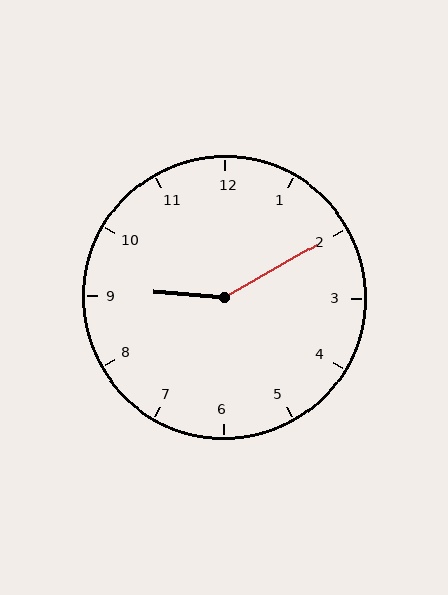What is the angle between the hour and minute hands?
Approximately 145 degrees.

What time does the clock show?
9:10.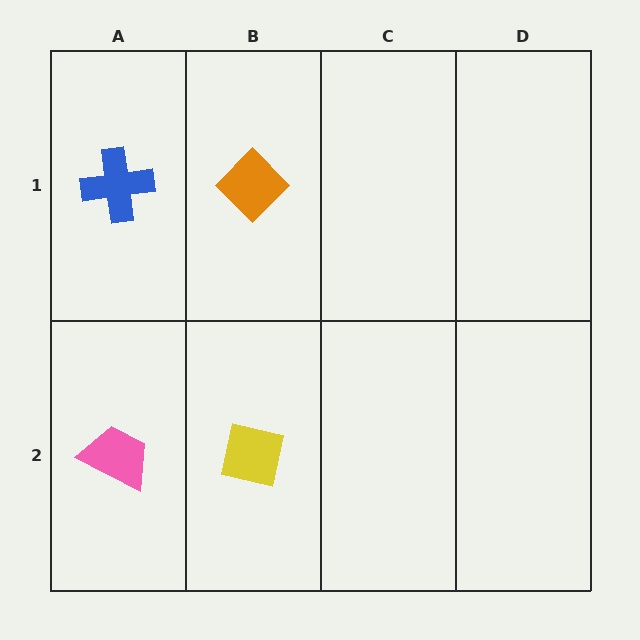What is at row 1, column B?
An orange diamond.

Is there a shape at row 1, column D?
No, that cell is empty.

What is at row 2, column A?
A pink trapezoid.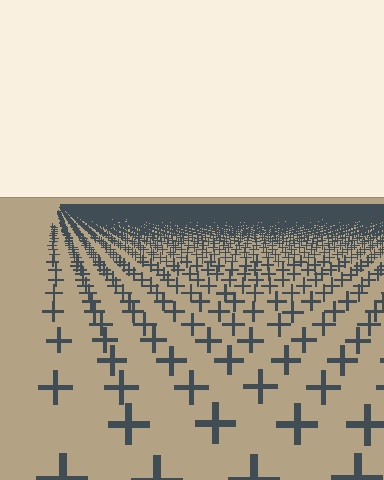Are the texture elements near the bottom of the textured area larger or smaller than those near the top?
Larger. Near the bottom, elements are closer to the viewer and appear at a bigger on-screen size.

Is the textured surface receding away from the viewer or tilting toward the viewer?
The surface is receding away from the viewer. Texture elements get smaller and denser toward the top.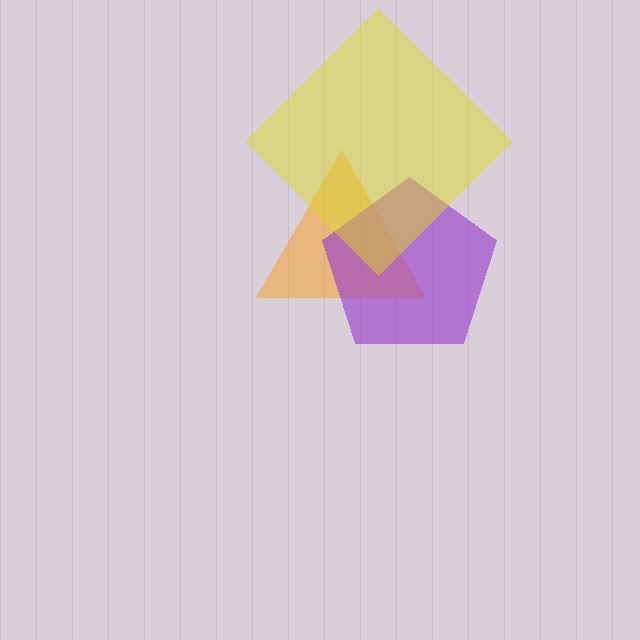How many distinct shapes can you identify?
There are 3 distinct shapes: an orange triangle, a purple pentagon, a yellow diamond.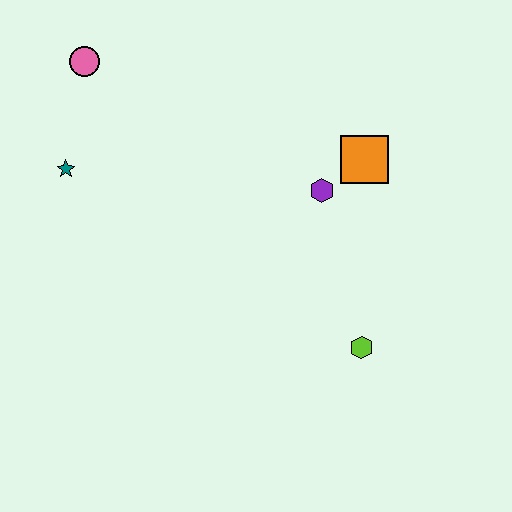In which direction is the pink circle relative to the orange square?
The pink circle is to the left of the orange square.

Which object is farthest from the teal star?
The lime hexagon is farthest from the teal star.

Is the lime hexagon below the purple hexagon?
Yes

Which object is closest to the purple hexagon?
The orange square is closest to the purple hexagon.